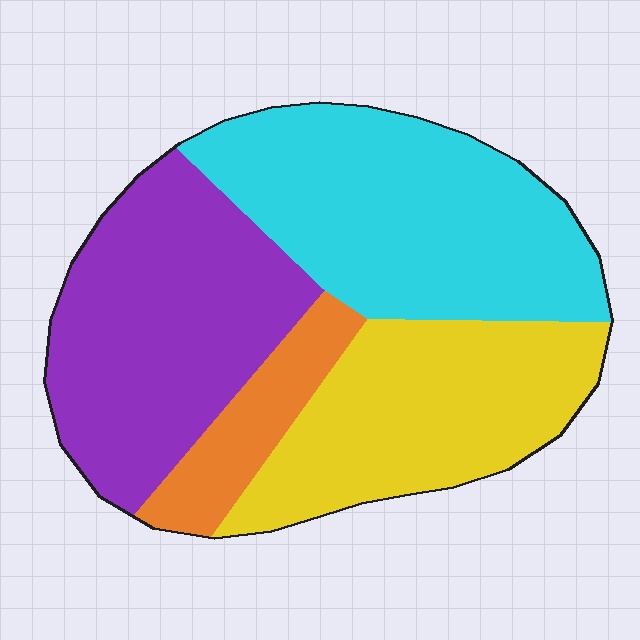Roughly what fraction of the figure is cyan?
Cyan covers about 35% of the figure.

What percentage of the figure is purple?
Purple takes up about one third (1/3) of the figure.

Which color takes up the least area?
Orange, at roughly 10%.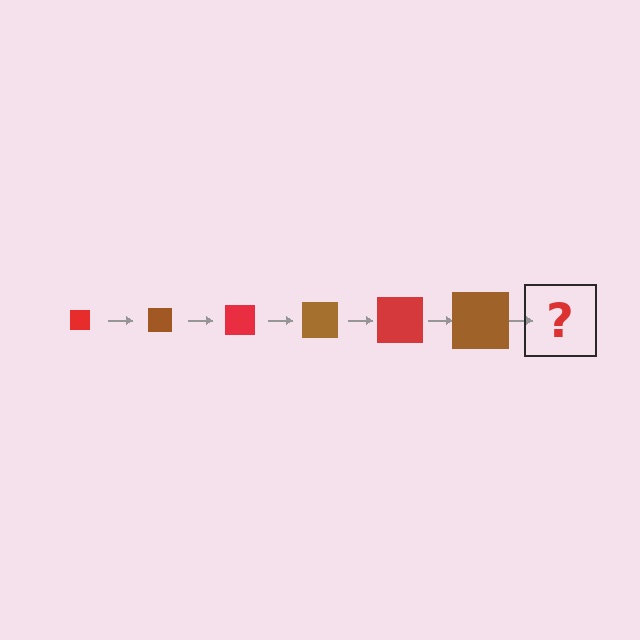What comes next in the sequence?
The next element should be a red square, larger than the previous one.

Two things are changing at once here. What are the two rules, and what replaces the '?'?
The two rules are that the square grows larger each step and the color cycles through red and brown. The '?' should be a red square, larger than the previous one.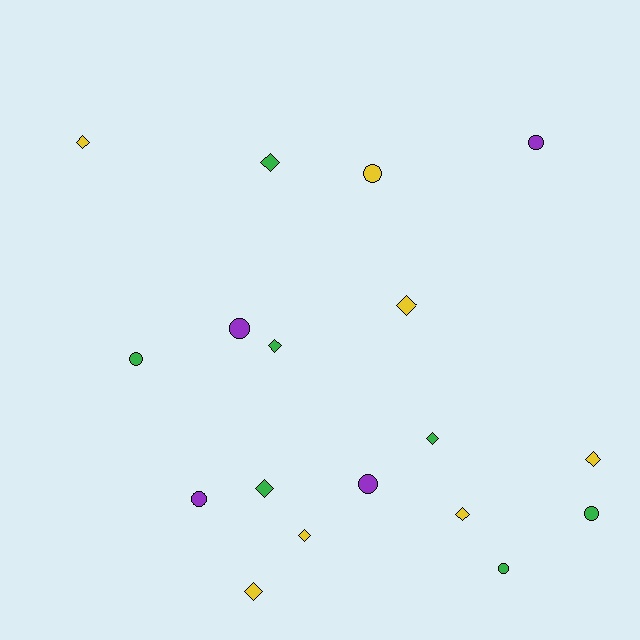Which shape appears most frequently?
Diamond, with 10 objects.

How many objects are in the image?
There are 18 objects.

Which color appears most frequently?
Green, with 7 objects.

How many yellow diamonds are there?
There are 6 yellow diamonds.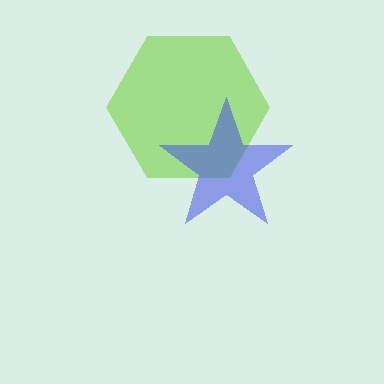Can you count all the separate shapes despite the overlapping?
Yes, there are 2 separate shapes.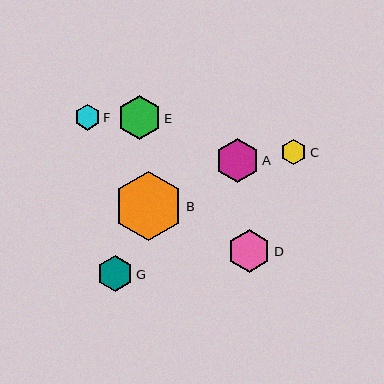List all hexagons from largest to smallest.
From largest to smallest: B, A, E, D, G, F, C.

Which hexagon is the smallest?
Hexagon C is the smallest with a size of approximately 26 pixels.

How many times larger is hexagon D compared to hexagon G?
Hexagon D is approximately 1.2 times the size of hexagon G.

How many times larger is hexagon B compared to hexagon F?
Hexagon B is approximately 2.7 times the size of hexagon F.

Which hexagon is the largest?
Hexagon B is the largest with a size of approximately 70 pixels.